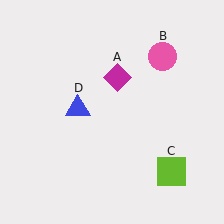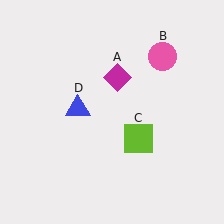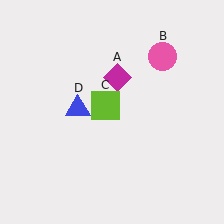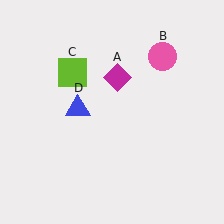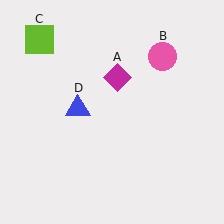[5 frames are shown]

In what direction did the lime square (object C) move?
The lime square (object C) moved up and to the left.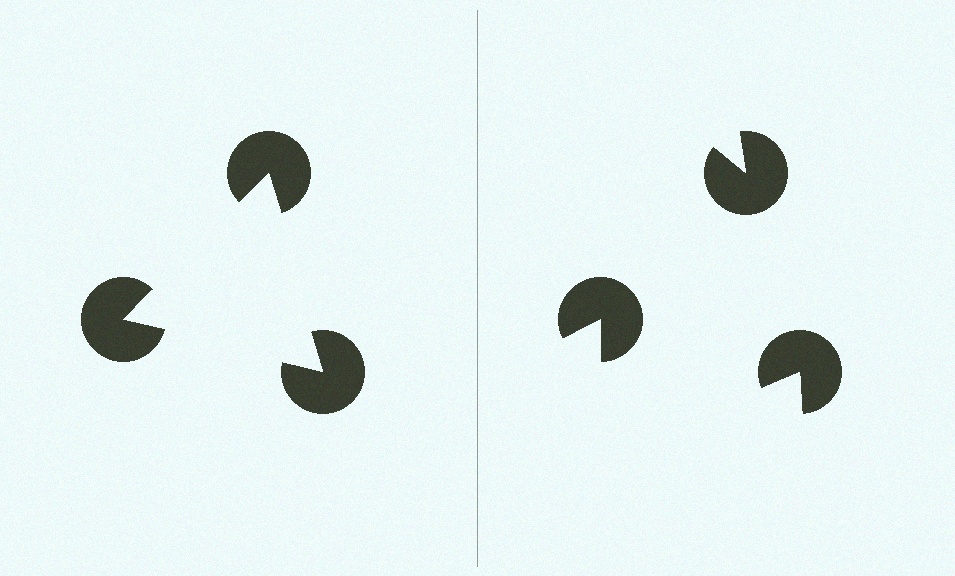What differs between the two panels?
The pac-man discs are positioned identically on both sides; only the wedge orientations differ. On the left they align to a triangle; on the right they are misaligned.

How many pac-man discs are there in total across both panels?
6 — 3 on each side.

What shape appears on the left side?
An illusory triangle.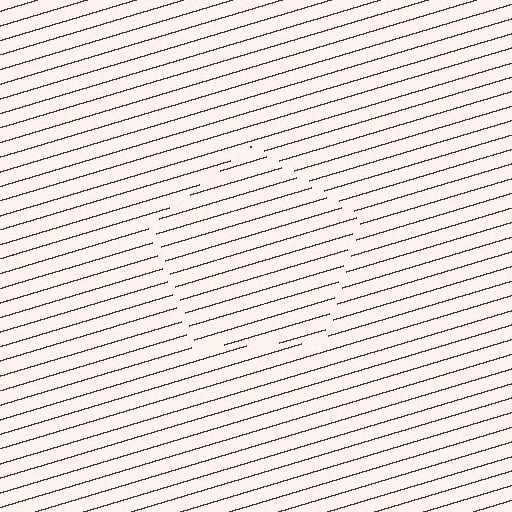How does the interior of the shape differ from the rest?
The interior of the shape contains the same grating, shifted by half a period — the contour is defined by the phase discontinuity where line-ends from the inner and outer gratings abut.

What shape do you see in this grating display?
An illusory pentagon. The interior of the shape contains the same grating, shifted by half a period — the contour is defined by the phase discontinuity where line-ends from the inner and outer gratings abut.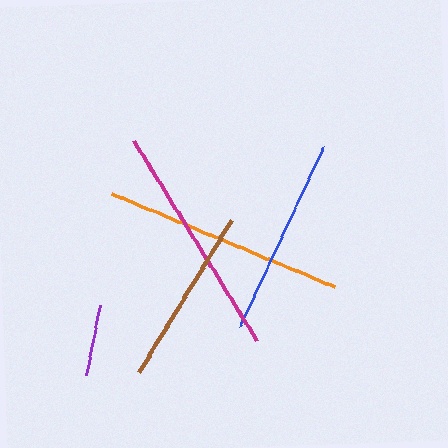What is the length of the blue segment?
The blue segment is approximately 198 pixels long.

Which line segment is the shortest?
The purple line is the shortest at approximately 71 pixels.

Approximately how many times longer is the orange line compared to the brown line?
The orange line is approximately 1.4 times the length of the brown line.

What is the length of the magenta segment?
The magenta segment is approximately 235 pixels long.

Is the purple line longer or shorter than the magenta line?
The magenta line is longer than the purple line.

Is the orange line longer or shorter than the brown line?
The orange line is longer than the brown line.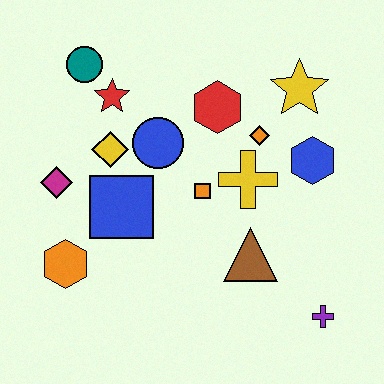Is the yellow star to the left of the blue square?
No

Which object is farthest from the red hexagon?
The purple cross is farthest from the red hexagon.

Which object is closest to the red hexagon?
The orange diamond is closest to the red hexagon.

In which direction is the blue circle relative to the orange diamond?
The blue circle is to the left of the orange diamond.